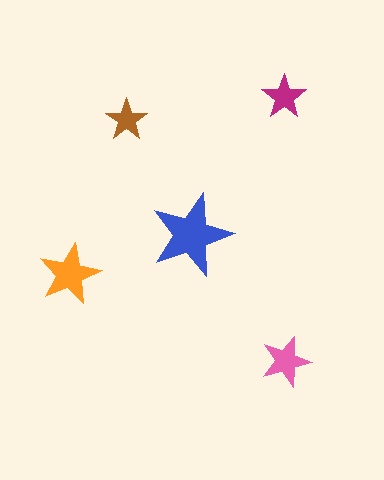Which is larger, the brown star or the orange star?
The orange one.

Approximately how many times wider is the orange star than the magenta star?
About 1.5 times wider.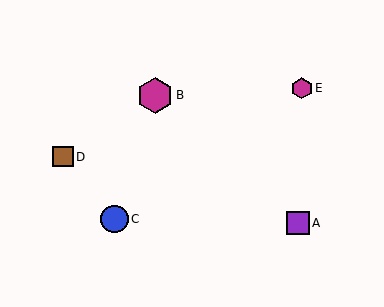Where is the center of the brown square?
The center of the brown square is at (63, 157).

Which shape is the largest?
The magenta hexagon (labeled B) is the largest.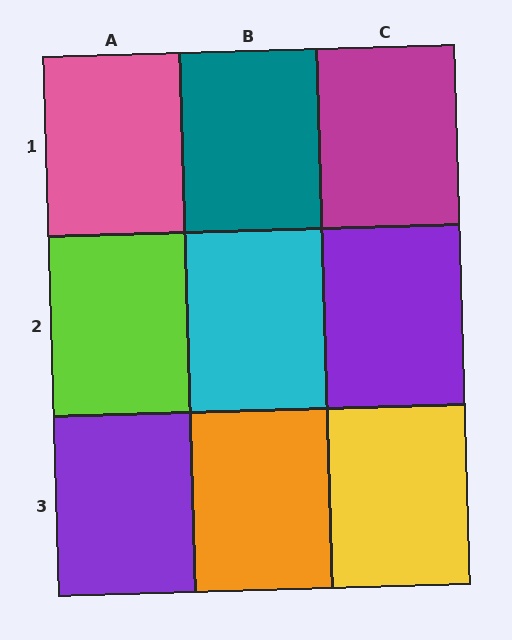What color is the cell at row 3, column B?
Orange.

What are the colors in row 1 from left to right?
Pink, teal, magenta.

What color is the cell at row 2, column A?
Lime.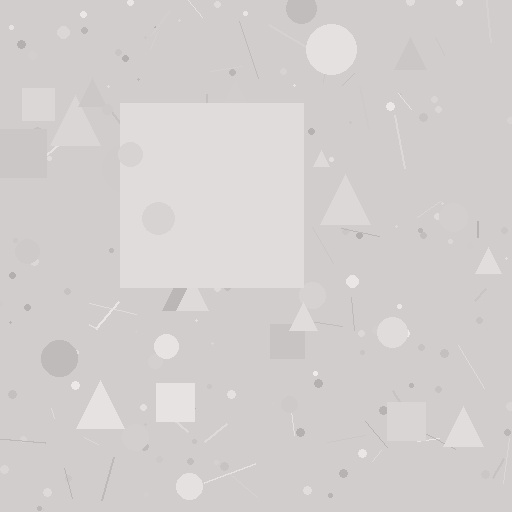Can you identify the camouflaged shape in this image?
The camouflaged shape is a square.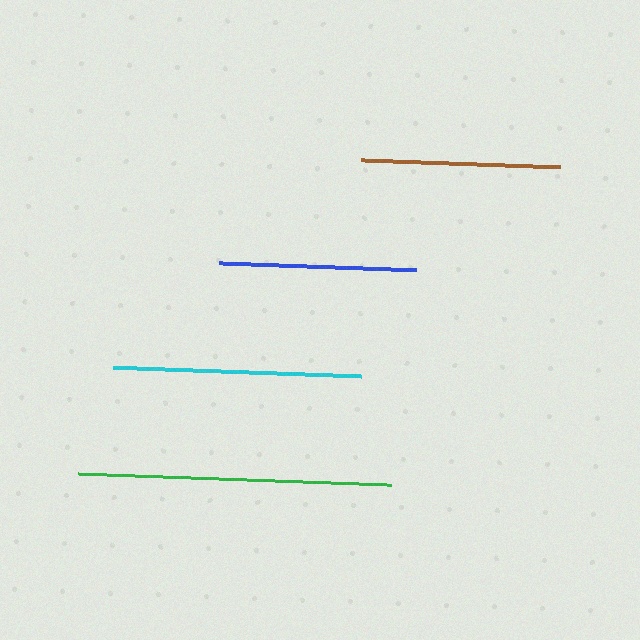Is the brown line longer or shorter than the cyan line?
The cyan line is longer than the brown line.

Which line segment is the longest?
The green line is the longest at approximately 313 pixels.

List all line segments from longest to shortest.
From longest to shortest: green, cyan, brown, blue.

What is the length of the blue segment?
The blue segment is approximately 197 pixels long.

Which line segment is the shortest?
The blue line is the shortest at approximately 197 pixels.